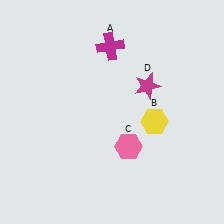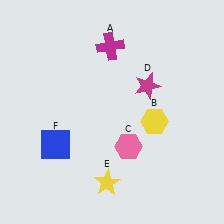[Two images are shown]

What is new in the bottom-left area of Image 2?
A blue square (F) was added in the bottom-left area of Image 2.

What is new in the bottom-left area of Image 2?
A yellow star (E) was added in the bottom-left area of Image 2.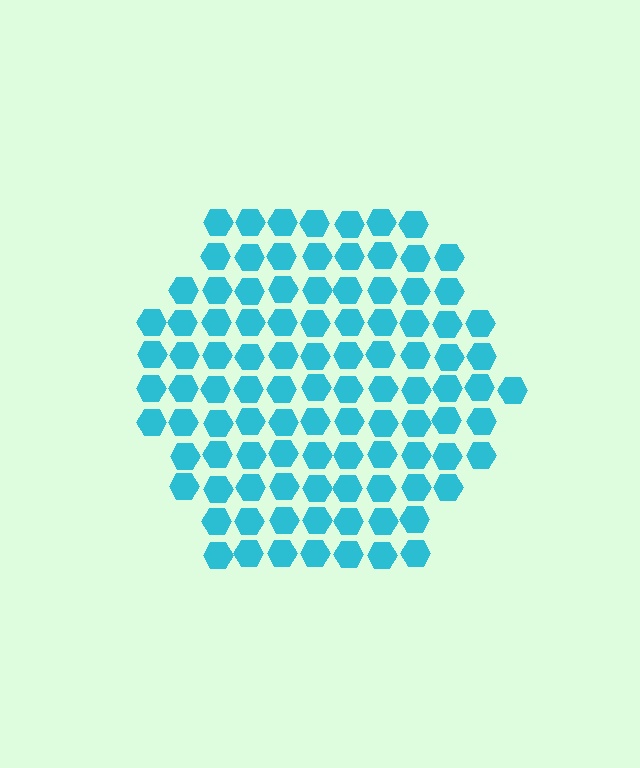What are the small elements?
The small elements are hexagons.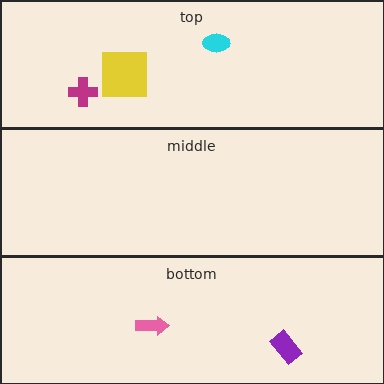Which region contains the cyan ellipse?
The top region.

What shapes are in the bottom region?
The purple rectangle, the pink arrow.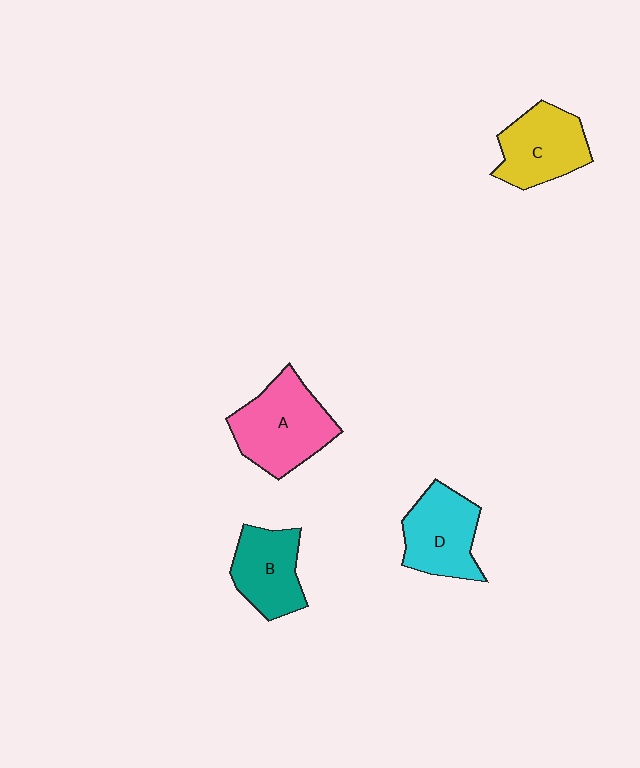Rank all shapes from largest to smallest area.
From largest to smallest: A (pink), D (cyan), C (yellow), B (teal).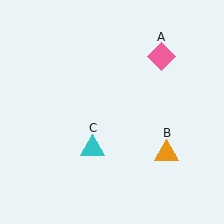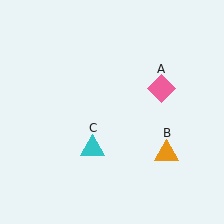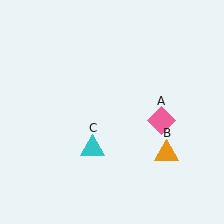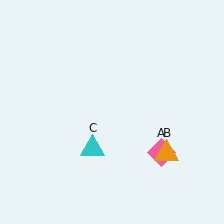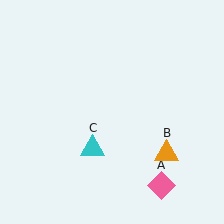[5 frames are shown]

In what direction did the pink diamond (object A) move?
The pink diamond (object A) moved down.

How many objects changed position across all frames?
1 object changed position: pink diamond (object A).